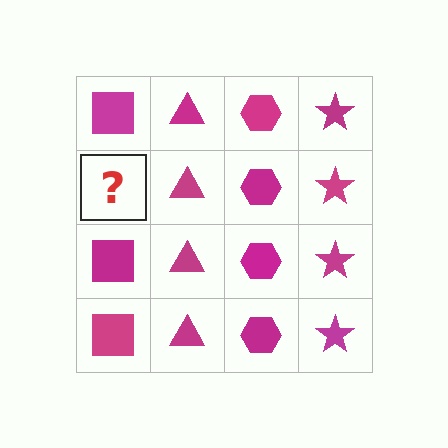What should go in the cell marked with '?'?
The missing cell should contain a magenta square.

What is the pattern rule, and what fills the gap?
The rule is that each column has a consistent shape. The gap should be filled with a magenta square.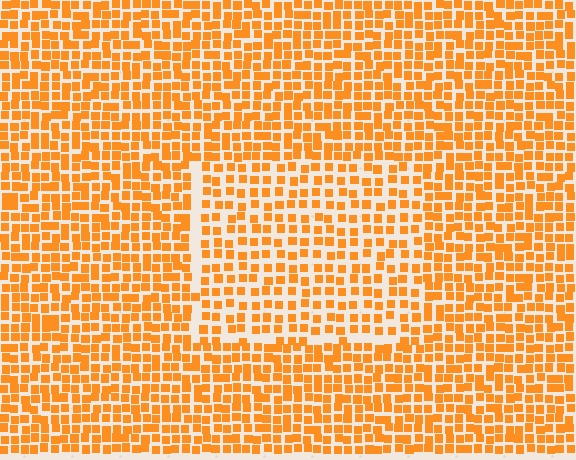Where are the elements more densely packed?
The elements are more densely packed outside the rectangle boundary.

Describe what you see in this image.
The image contains small orange elements arranged at two different densities. A rectangle-shaped region is visible where the elements are less densely packed than the surrounding area.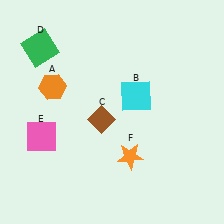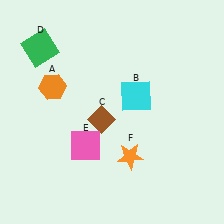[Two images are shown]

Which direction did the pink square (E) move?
The pink square (E) moved right.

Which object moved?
The pink square (E) moved right.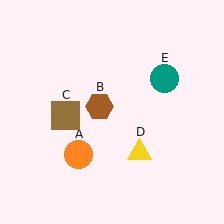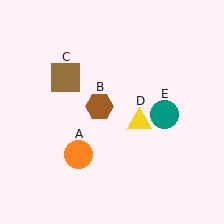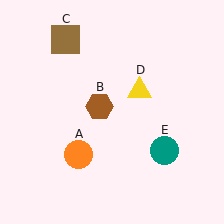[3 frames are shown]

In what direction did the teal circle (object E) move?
The teal circle (object E) moved down.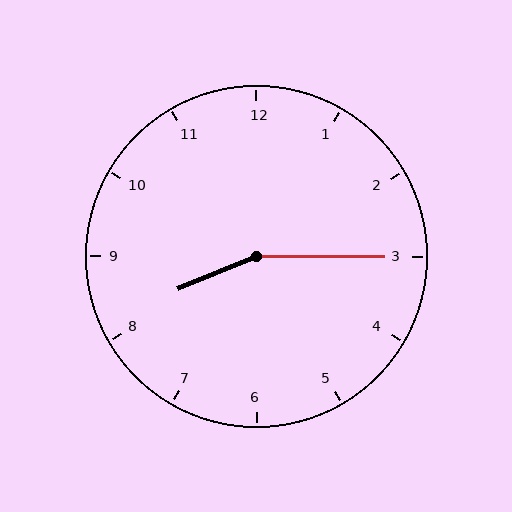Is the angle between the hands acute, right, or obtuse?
It is obtuse.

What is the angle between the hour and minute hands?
Approximately 158 degrees.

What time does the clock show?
8:15.